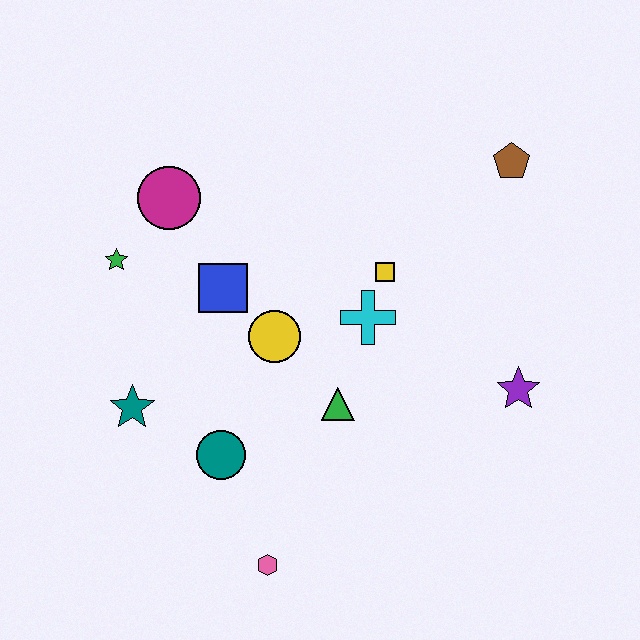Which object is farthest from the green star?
The purple star is farthest from the green star.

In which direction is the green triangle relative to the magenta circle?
The green triangle is below the magenta circle.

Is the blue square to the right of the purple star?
No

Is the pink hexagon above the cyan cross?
No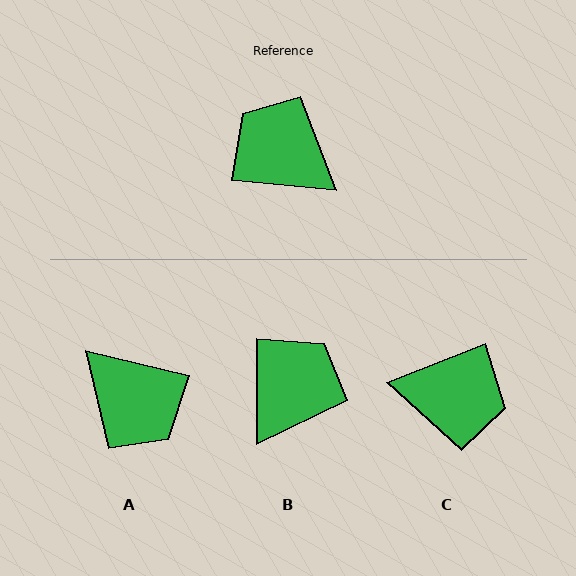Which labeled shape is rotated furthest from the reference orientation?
A, about 172 degrees away.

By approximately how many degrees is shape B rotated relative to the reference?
Approximately 85 degrees clockwise.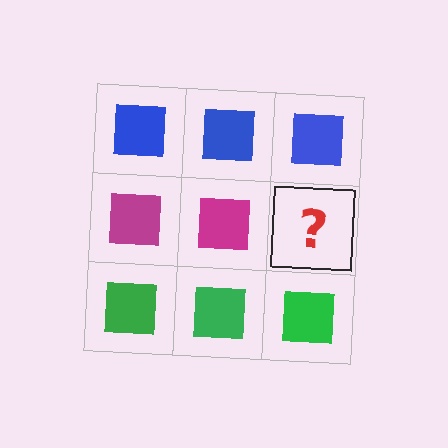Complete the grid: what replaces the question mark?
The question mark should be replaced with a magenta square.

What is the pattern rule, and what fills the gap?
The rule is that each row has a consistent color. The gap should be filled with a magenta square.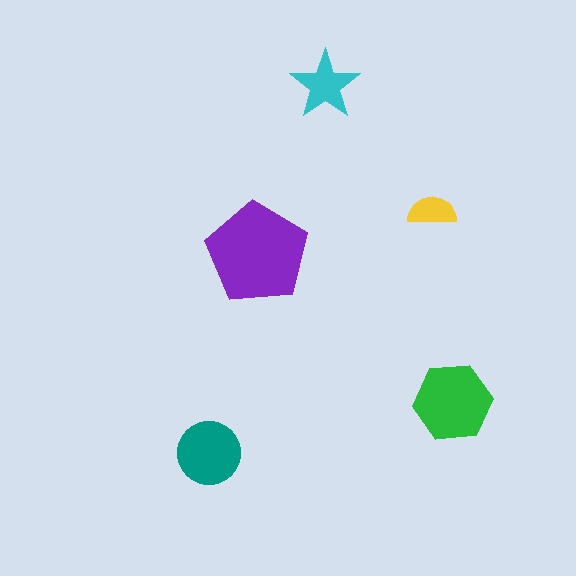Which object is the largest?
The purple pentagon.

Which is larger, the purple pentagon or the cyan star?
The purple pentagon.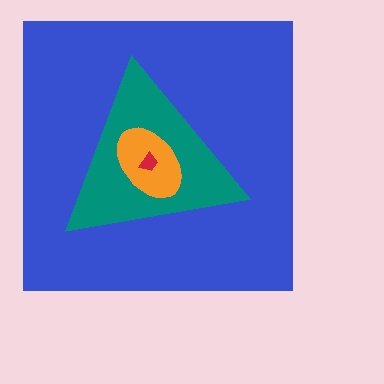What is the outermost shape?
The blue square.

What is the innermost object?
The red trapezoid.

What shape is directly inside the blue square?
The teal triangle.